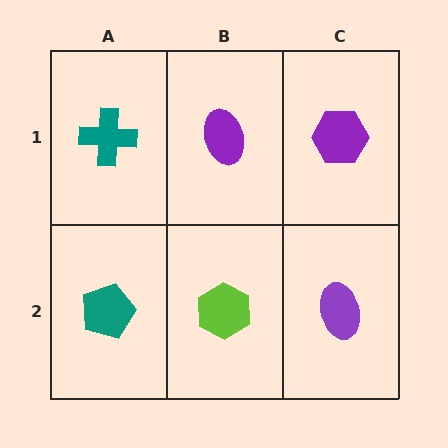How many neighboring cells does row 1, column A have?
2.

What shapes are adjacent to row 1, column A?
A teal pentagon (row 2, column A), a purple ellipse (row 1, column B).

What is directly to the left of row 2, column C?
A lime hexagon.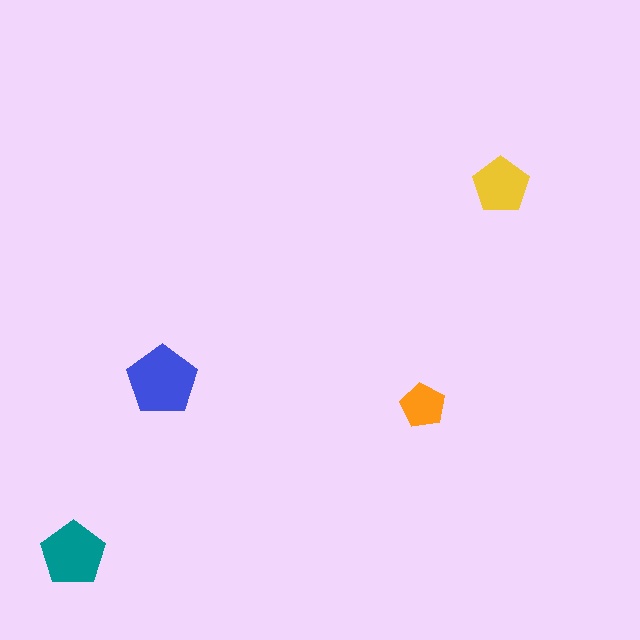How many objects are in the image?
There are 4 objects in the image.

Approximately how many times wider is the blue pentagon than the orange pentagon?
About 1.5 times wider.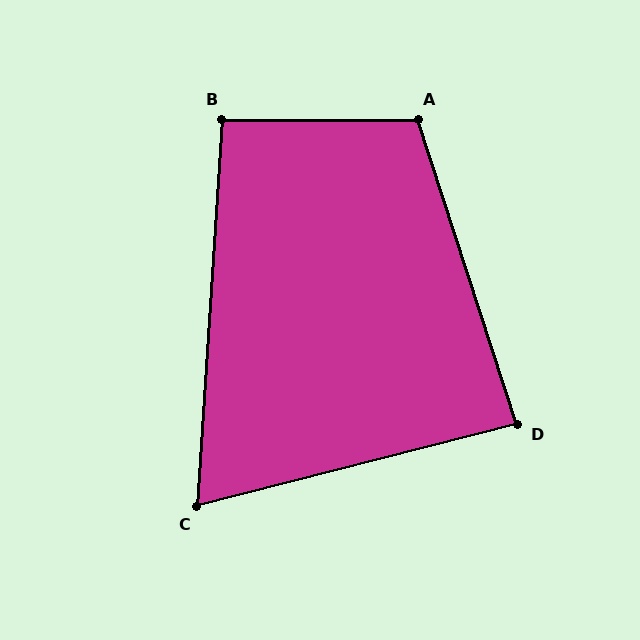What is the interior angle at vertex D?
Approximately 86 degrees (approximately right).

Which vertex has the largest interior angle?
A, at approximately 108 degrees.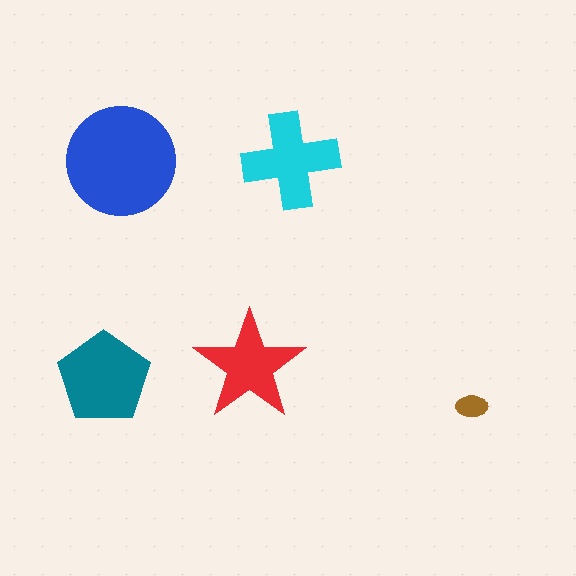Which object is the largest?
The blue circle.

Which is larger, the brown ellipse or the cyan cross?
The cyan cross.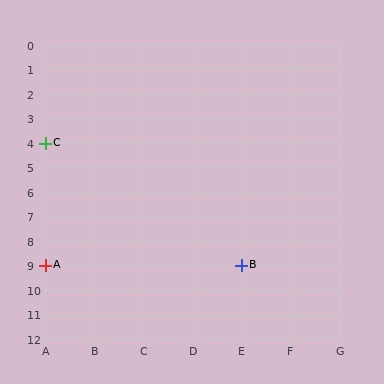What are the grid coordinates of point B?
Point B is at grid coordinates (E, 9).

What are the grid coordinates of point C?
Point C is at grid coordinates (A, 4).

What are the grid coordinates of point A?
Point A is at grid coordinates (A, 9).